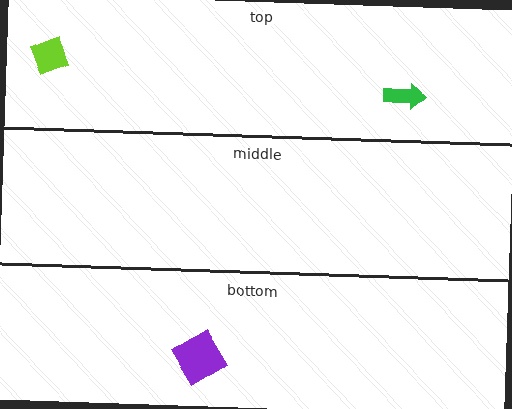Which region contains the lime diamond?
The top region.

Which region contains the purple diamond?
The bottom region.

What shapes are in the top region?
The green arrow, the lime diamond.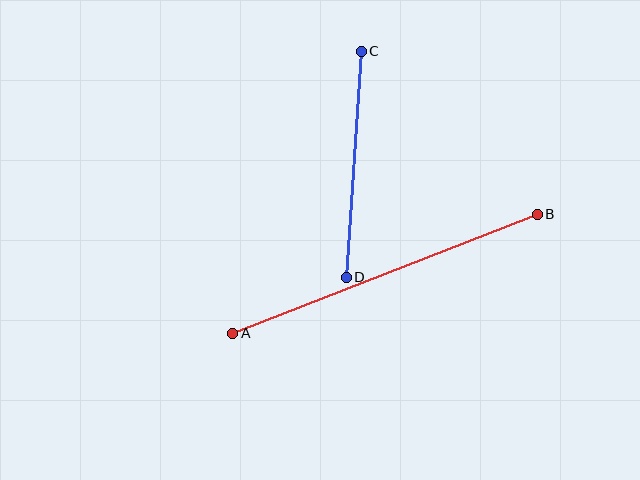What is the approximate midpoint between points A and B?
The midpoint is at approximately (385, 274) pixels.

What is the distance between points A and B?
The distance is approximately 326 pixels.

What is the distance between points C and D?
The distance is approximately 226 pixels.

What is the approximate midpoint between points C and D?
The midpoint is at approximately (354, 164) pixels.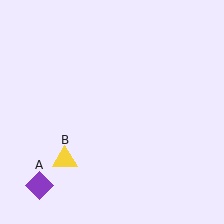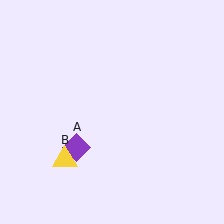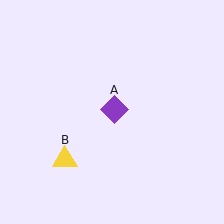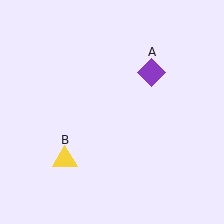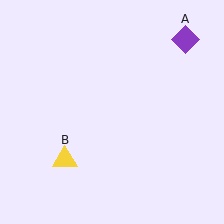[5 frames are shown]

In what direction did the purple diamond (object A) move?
The purple diamond (object A) moved up and to the right.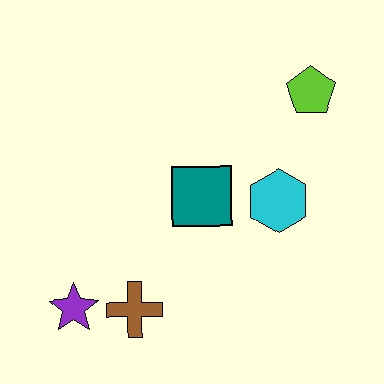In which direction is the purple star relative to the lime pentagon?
The purple star is to the left of the lime pentagon.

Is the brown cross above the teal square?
No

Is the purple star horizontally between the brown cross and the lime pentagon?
No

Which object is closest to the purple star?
The brown cross is closest to the purple star.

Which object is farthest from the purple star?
The lime pentagon is farthest from the purple star.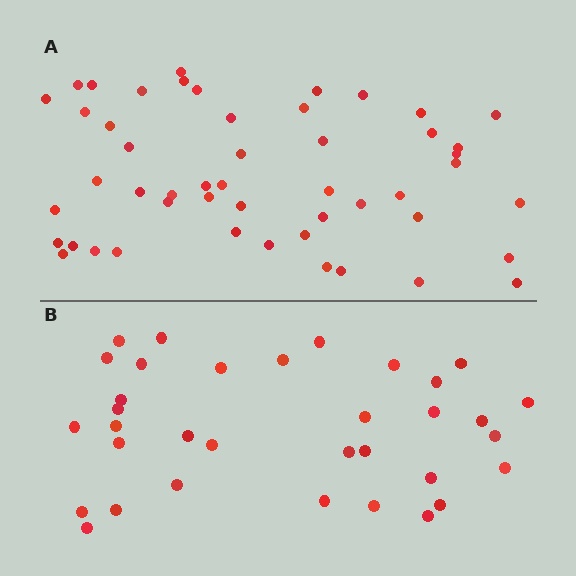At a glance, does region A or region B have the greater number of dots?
Region A (the top region) has more dots.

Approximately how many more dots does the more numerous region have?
Region A has approximately 15 more dots than region B.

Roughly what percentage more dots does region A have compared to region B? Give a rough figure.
About 45% more.